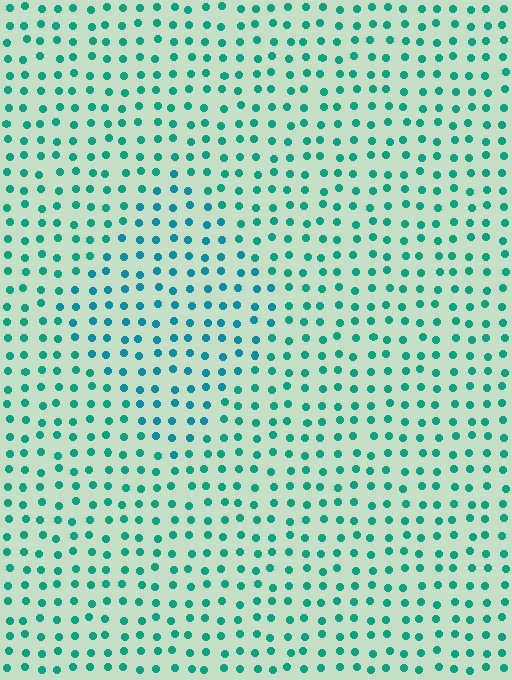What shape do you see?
I see a diamond.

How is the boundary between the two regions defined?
The boundary is defined purely by a slight shift in hue (about 23 degrees). Spacing, size, and orientation are identical on both sides.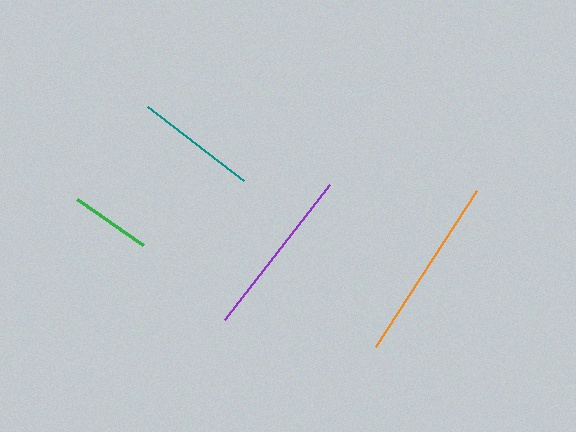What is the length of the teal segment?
The teal segment is approximately 122 pixels long.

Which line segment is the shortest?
The green line is the shortest at approximately 80 pixels.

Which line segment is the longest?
The orange line is the longest at approximately 186 pixels.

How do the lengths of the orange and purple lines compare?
The orange and purple lines are approximately the same length.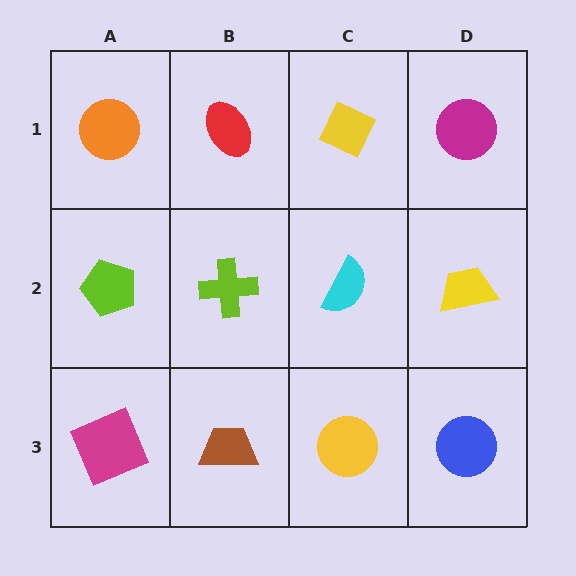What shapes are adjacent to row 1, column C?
A cyan semicircle (row 2, column C), a red ellipse (row 1, column B), a magenta circle (row 1, column D).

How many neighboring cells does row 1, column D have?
2.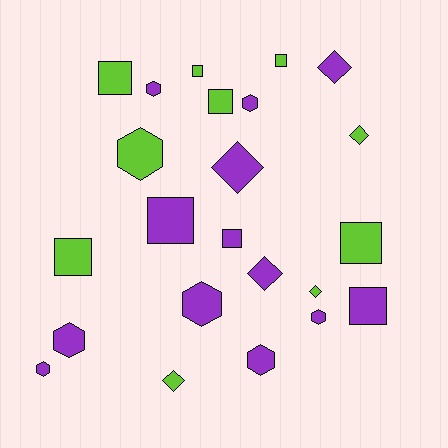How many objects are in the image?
There are 23 objects.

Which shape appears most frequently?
Square, with 9 objects.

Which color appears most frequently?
Purple, with 13 objects.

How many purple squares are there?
There are 3 purple squares.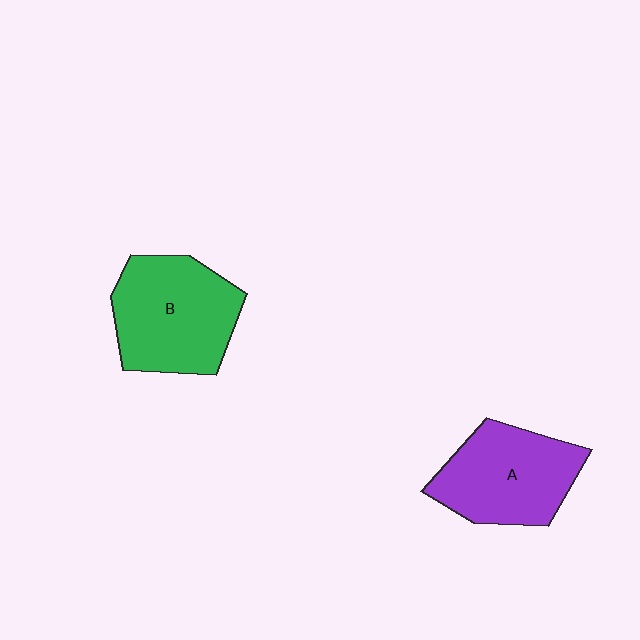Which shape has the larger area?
Shape B (green).